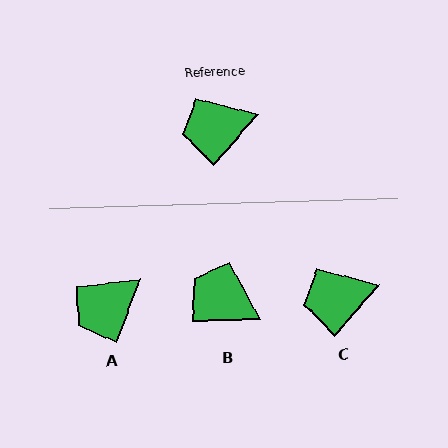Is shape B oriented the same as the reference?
No, it is off by about 47 degrees.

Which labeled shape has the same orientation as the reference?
C.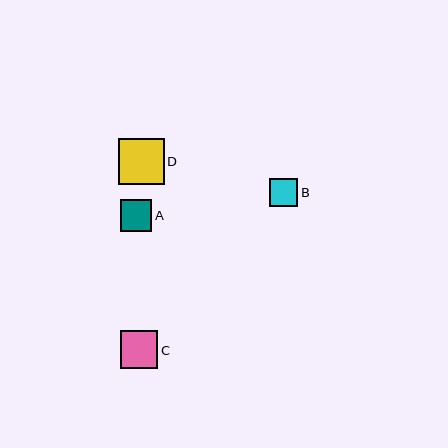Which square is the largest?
Square D is the largest with a size of approximately 46 pixels.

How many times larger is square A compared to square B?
Square A is approximately 1.1 times the size of square B.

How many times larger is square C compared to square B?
Square C is approximately 1.3 times the size of square B.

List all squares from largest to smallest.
From largest to smallest: D, C, A, B.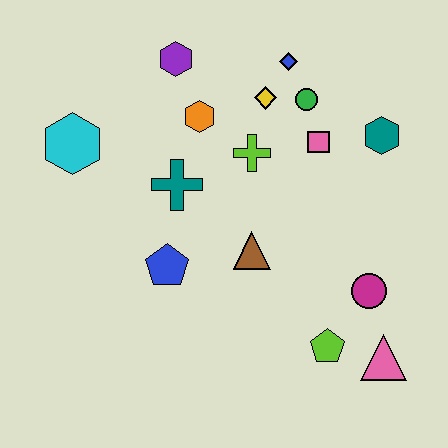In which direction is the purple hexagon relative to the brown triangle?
The purple hexagon is above the brown triangle.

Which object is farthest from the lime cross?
The pink triangle is farthest from the lime cross.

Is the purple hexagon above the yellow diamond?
Yes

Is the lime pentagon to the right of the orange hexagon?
Yes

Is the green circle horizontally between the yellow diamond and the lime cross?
No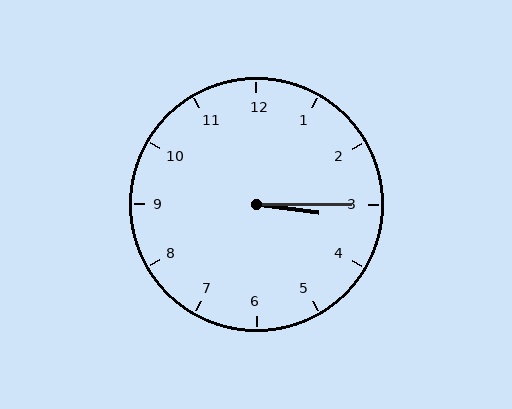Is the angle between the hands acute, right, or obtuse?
It is acute.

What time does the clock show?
3:15.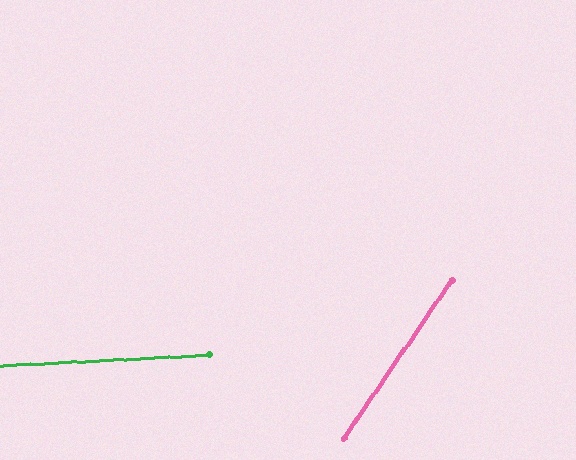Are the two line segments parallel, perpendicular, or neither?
Neither parallel nor perpendicular — they differ by about 53°.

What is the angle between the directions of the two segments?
Approximately 53 degrees.